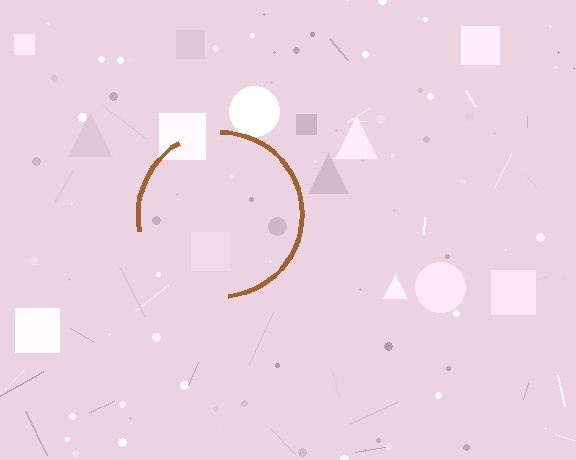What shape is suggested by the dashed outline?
The dashed outline suggests a circle.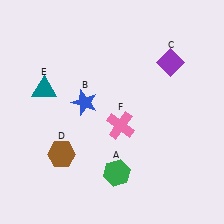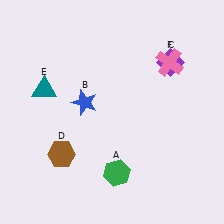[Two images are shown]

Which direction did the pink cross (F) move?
The pink cross (F) moved up.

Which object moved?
The pink cross (F) moved up.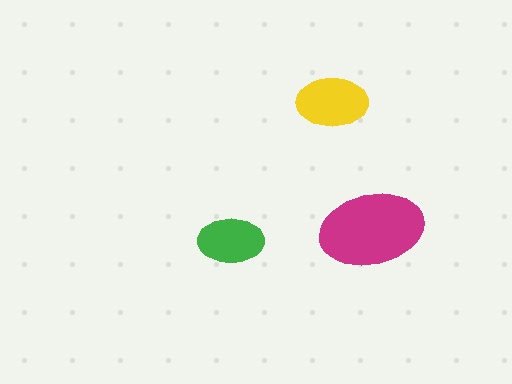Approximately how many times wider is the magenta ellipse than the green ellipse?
About 1.5 times wider.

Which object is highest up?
The yellow ellipse is topmost.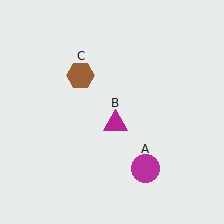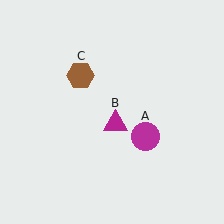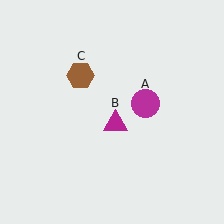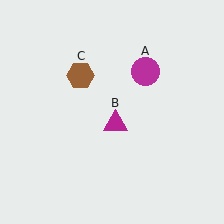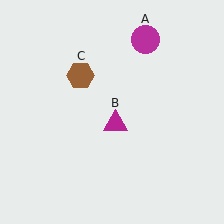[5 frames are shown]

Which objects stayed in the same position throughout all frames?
Magenta triangle (object B) and brown hexagon (object C) remained stationary.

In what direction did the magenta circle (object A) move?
The magenta circle (object A) moved up.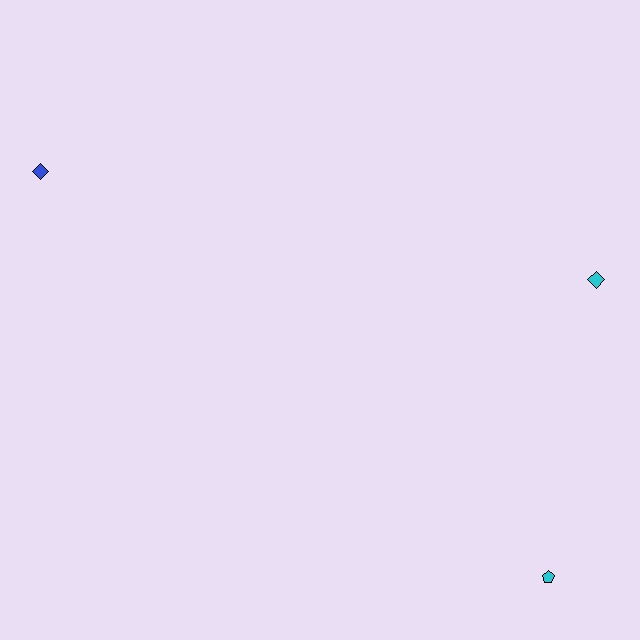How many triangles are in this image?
There are no triangles.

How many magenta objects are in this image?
There are no magenta objects.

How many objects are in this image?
There are 3 objects.